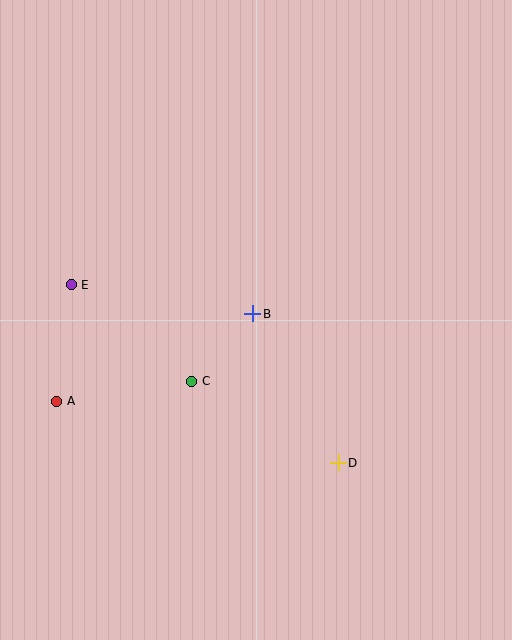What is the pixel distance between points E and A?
The distance between E and A is 117 pixels.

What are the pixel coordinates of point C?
Point C is at (192, 381).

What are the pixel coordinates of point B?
Point B is at (253, 314).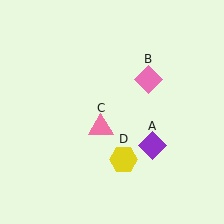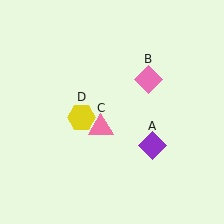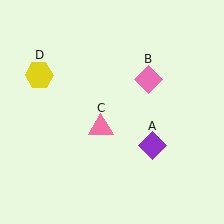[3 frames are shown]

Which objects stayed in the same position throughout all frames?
Purple diamond (object A) and pink diamond (object B) and pink triangle (object C) remained stationary.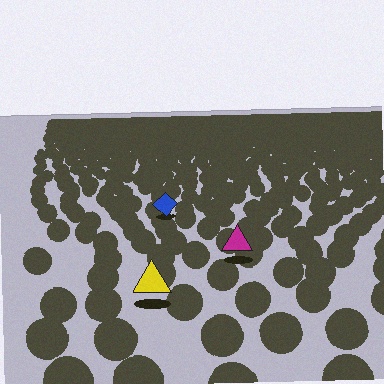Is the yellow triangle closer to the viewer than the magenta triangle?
Yes. The yellow triangle is closer — you can tell from the texture gradient: the ground texture is coarser near it.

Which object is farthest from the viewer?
The blue diamond is farthest from the viewer. It appears smaller and the ground texture around it is denser.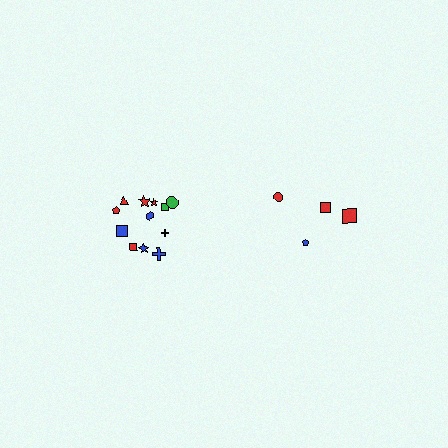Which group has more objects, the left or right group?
The left group.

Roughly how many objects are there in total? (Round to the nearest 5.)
Roughly 15 objects in total.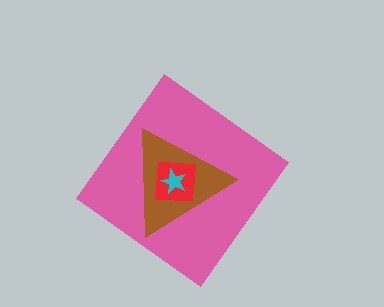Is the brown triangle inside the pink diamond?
Yes.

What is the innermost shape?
The cyan star.